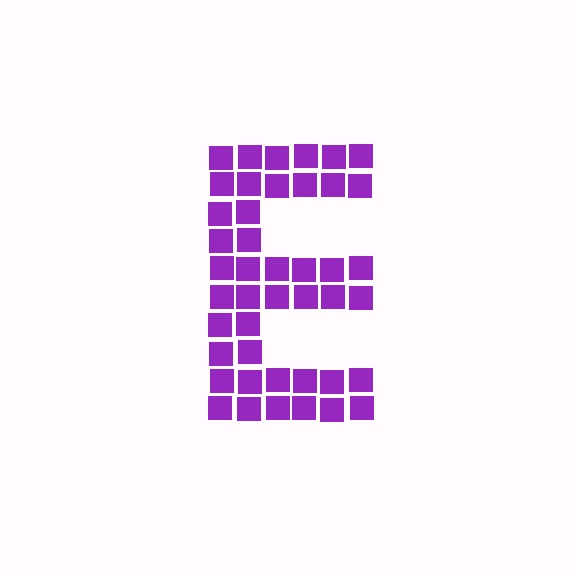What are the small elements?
The small elements are squares.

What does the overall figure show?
The overall figure shows the letter E.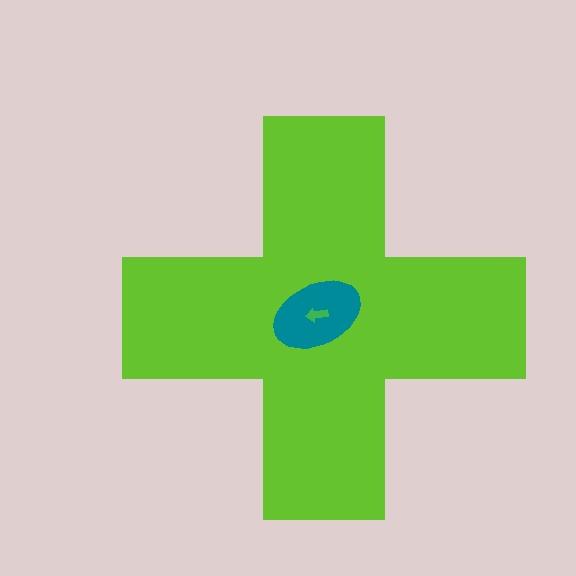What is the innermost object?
The green arrow.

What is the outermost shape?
The lime cross.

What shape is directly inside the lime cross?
The teal ellipse.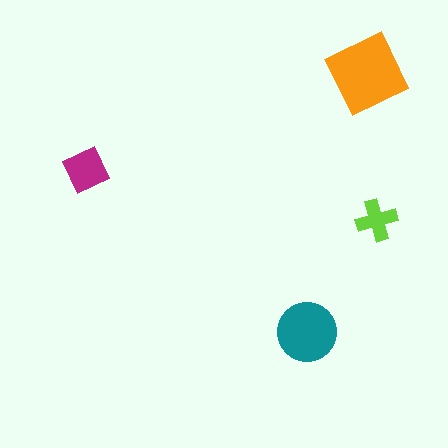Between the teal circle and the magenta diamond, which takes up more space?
The teal circle.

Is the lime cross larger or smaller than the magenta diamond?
Smaller.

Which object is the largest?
The orange square.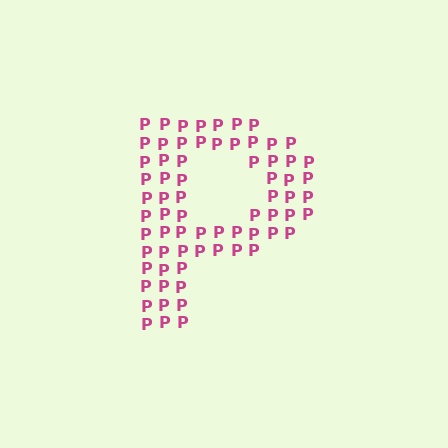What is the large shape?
The large shape is the letter P.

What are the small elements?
The small elements are letter P's.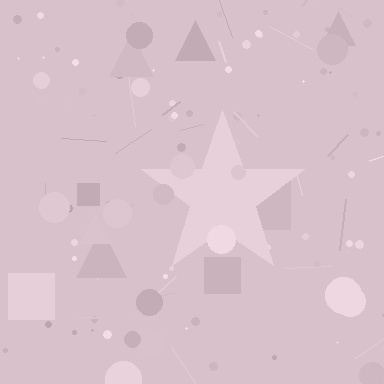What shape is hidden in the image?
A star is hidden in the image.